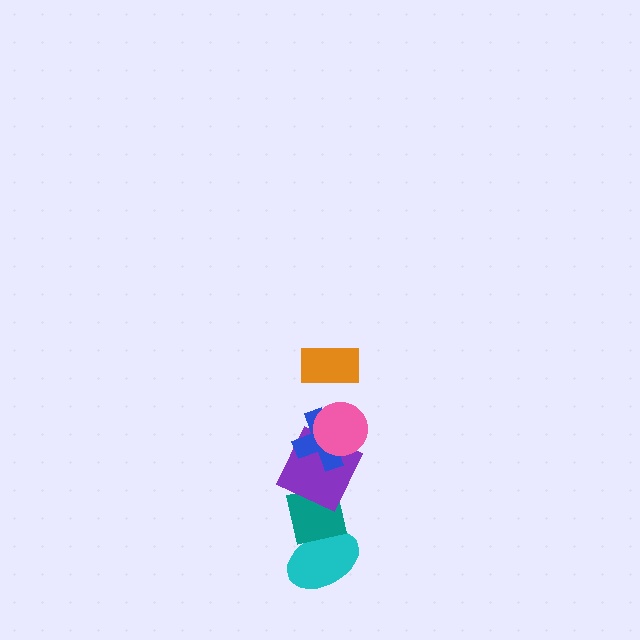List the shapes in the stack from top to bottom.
From top to bottom: the orange rectangle, the pink circle, the blue cross, the purple square, the teal square, the cyan ellipse.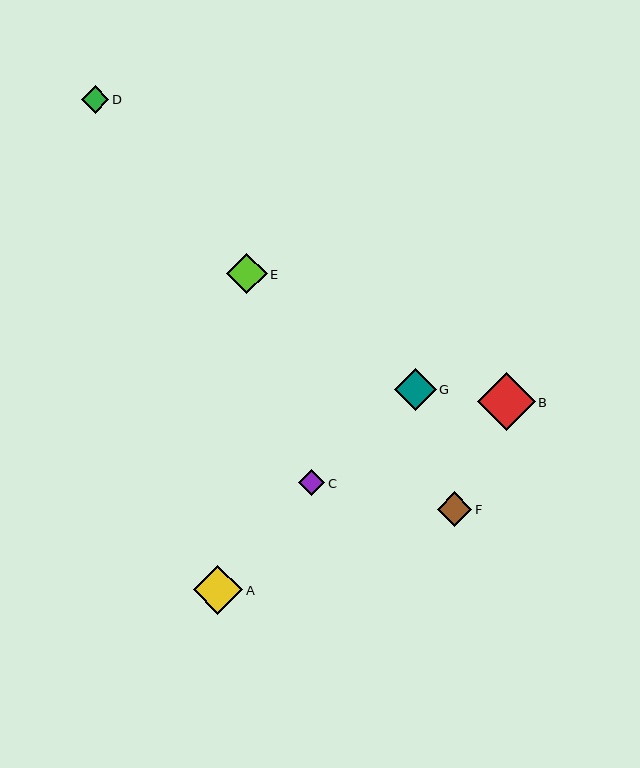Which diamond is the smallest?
Diamond C is the smallest with a size of approximately 26 pixels.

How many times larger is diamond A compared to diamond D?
Diamond A is approximately 1.8 times the size of diamond D.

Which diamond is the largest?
Diamond B is the largest with a size of approximately 57 pixels.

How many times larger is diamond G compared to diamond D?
Diamond G is approximately 1.5 times the size of diamond D.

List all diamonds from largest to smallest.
From largest to smallest: B, A, G, E, F, D, C.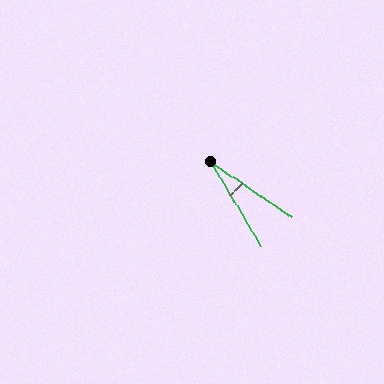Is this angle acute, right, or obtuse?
It is acute.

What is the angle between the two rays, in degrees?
Approximately 25 degrees.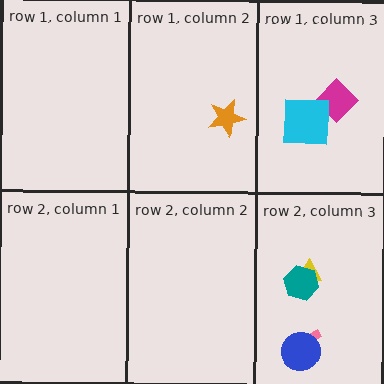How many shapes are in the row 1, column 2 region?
1.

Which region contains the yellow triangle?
The row 2, column 3 region.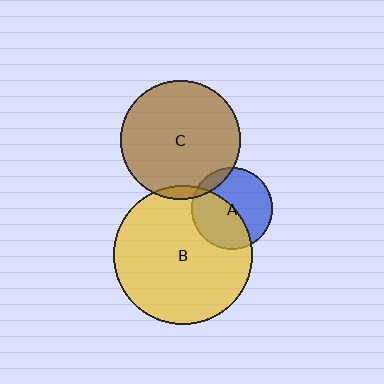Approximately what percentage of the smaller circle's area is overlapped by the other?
Approximately 10%.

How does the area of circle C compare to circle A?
Approximately 2.2 times.